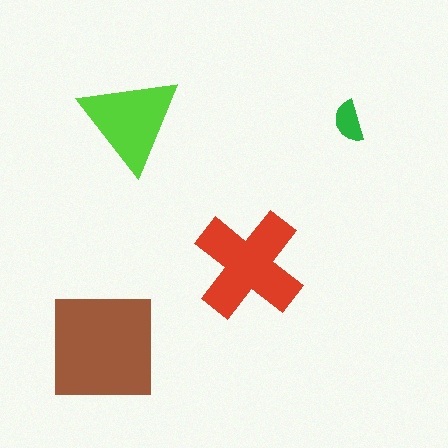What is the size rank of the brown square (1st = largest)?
1st.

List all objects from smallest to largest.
The green semicircle, the lime triangle, the red cross, the brown square.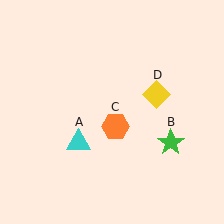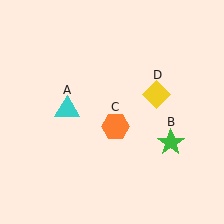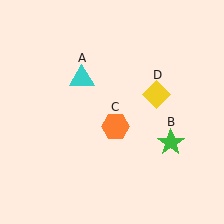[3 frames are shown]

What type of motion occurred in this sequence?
The cyan triangle (object A) rotated clockwise around the center of the scene.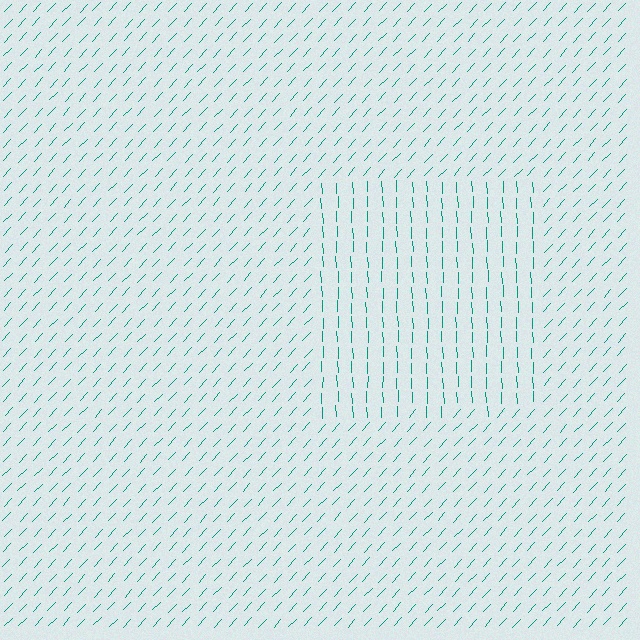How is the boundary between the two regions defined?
The boundary is defined purely by a change in line orientation (approximately 45 degrees difference). All lines are the same color and thickness.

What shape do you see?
I see a rectangle.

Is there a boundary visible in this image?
Yes, there is a texture boundary formed by a change in line orientation.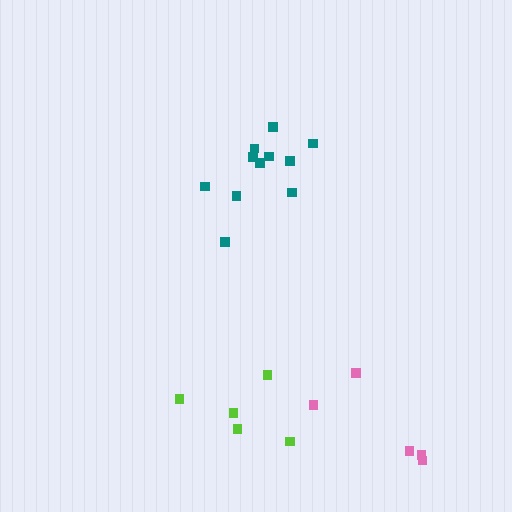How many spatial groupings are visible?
There are 3 spatial groupings.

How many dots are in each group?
Group 1: 5 dots, Group 2: 5 dots, Group 3: 11 dots (21 total).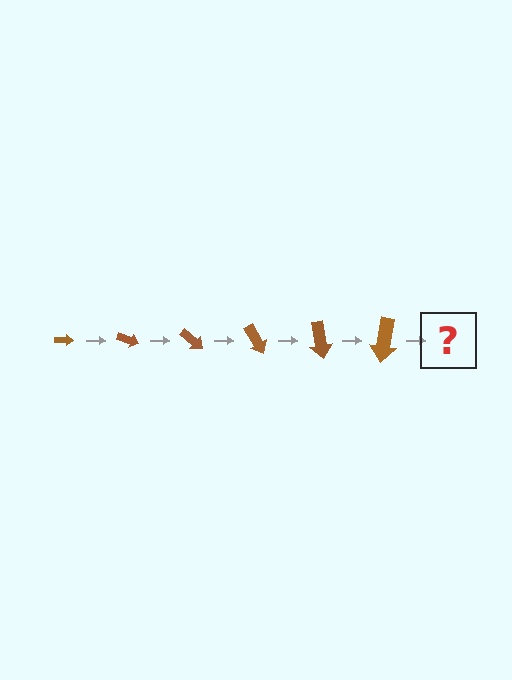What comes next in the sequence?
The next element should be an arrow, larger than the previous one and rotated 120 degrees from the start.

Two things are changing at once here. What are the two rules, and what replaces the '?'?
The two rules are that the arrow grows larger each step and it rotates 20 degrees each step. The '?' should be an arrow, larger than the previous one and rotated 120 degrees from the start.